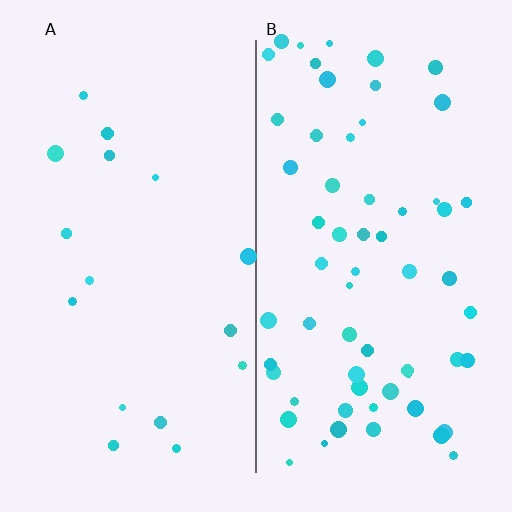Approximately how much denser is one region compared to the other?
Approximately 3.7× — region B over region A.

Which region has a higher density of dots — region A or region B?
B (the right).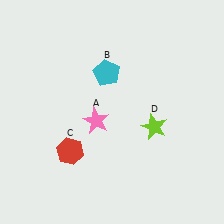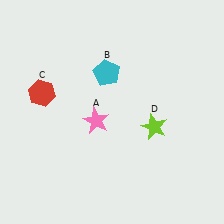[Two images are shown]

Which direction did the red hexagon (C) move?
The red hexagon (C) moved up.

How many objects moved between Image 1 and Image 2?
1 object moved between the two images.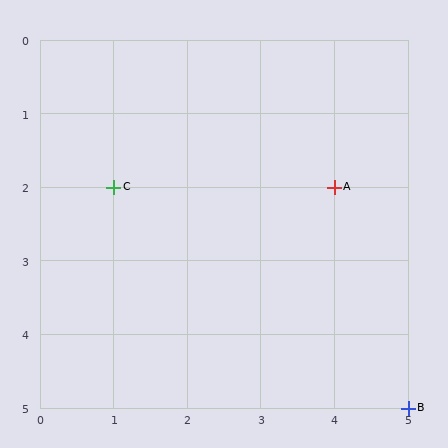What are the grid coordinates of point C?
Point C is at grid coordinates (1, 2).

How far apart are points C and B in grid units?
Points C and B are 4 columns and 3 rows apart (about 5.0 grid units diagonally).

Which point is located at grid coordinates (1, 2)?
Point C is at (1, 2).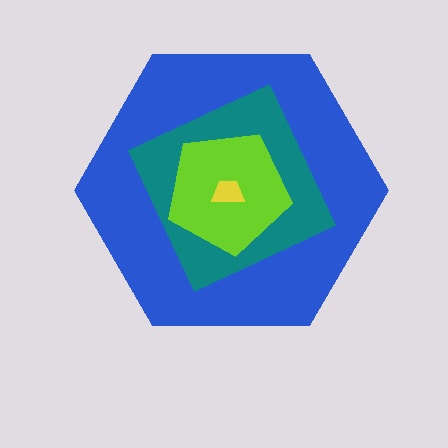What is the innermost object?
The yellow trapezoid.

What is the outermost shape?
The blue hexagon.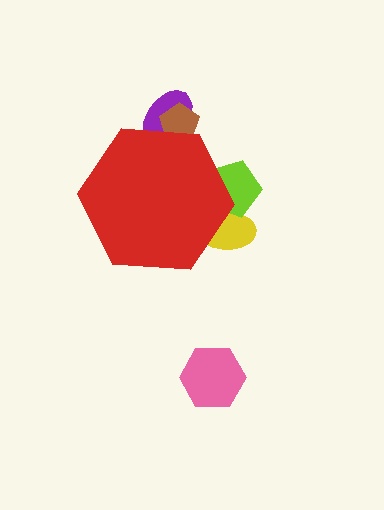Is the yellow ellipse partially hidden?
Yes, the yellow ellipse is partially hidden behind the red hexagon.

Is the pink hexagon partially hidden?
No, the pink hexagon is fully visible.